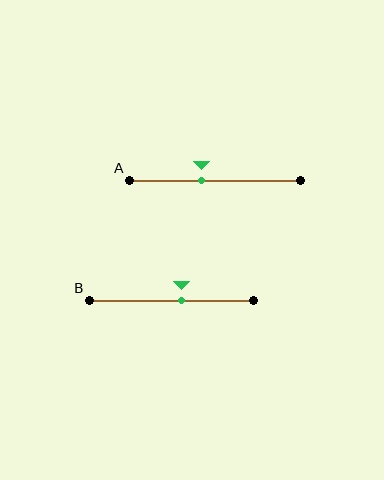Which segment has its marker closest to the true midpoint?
Segment B has its marker closest to the true midpoint.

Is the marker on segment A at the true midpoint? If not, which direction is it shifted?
No, the marker on segment A is shifted to the left by about 8% of the segment length.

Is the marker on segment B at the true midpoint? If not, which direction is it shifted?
No, the marker on segment B is shifted to the right by about 6% of the segment length.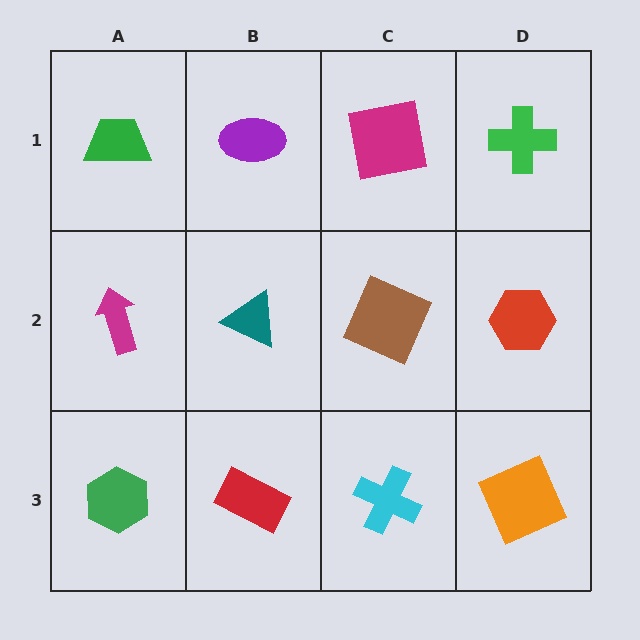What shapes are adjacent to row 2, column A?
A green trapezoid (row 1, column A), a green hexagon (row 3, column A), a teal triangle (row 2, column B).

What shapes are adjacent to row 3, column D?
A red hexagon (row 2, column D), a cyan cross (row 3, column C).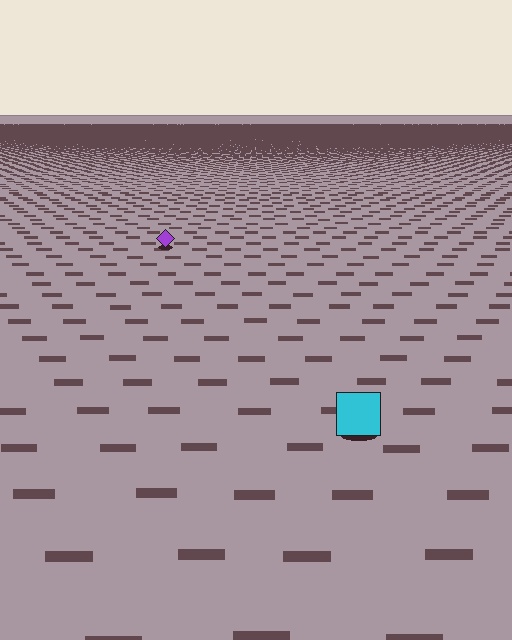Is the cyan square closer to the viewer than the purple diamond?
Yes. The cyan square is closer — you can tell from the texture gradient: the ground texture is coarser near it.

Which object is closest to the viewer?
The cyan square is closest. The texture marks near it are larger and more spread out.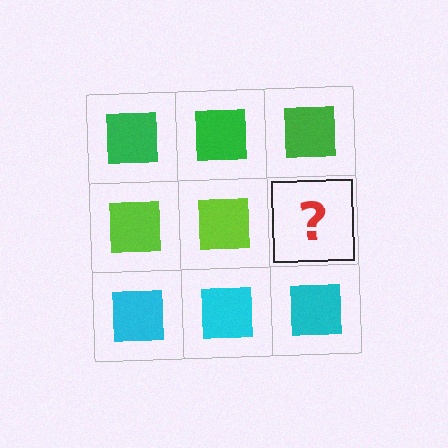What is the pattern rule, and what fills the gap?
The rule is that each row has a consistent color. The gap should be filled with a lime square.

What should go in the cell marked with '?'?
The missing cell should contain a lime square.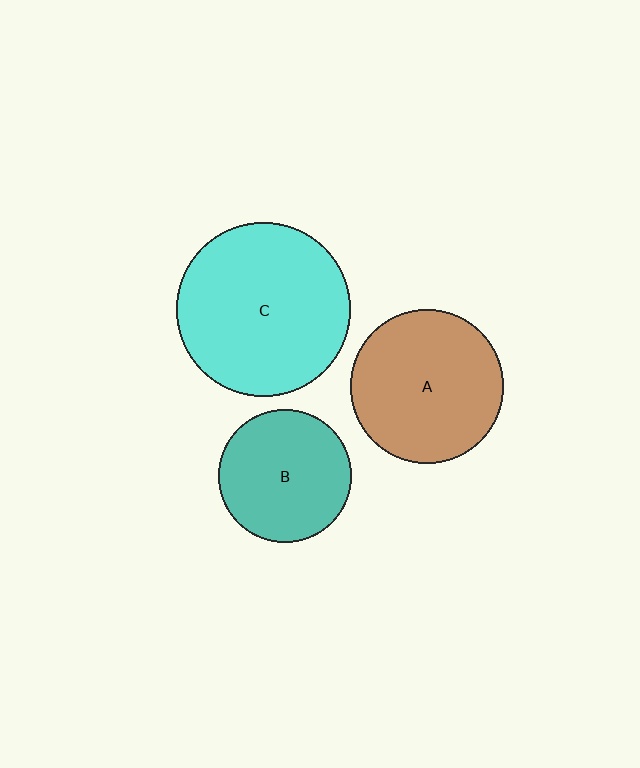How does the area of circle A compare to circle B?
Approximately 1.3 times.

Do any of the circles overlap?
No, none of the circles overlap.